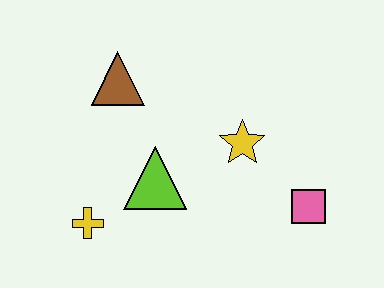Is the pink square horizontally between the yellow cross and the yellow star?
No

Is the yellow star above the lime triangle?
Yes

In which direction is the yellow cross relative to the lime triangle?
The yellow cross is to the left of the lime triangle.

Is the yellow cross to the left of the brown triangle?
Yes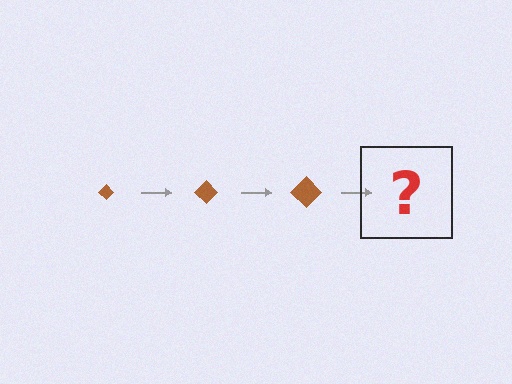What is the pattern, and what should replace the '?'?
The pattern is that the diamond gets progressively larger each step. The '?' should be a brown diamond, larger than the previous one.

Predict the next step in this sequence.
The next step is a brown diamond, larger than the previous one.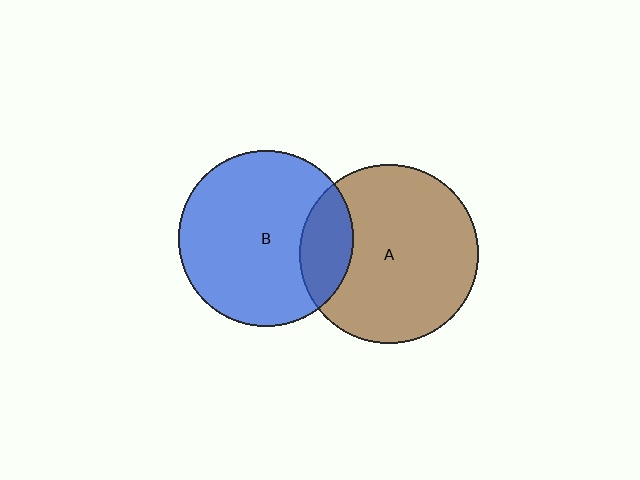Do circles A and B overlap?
Yes.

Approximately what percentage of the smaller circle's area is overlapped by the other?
Approximately 20%.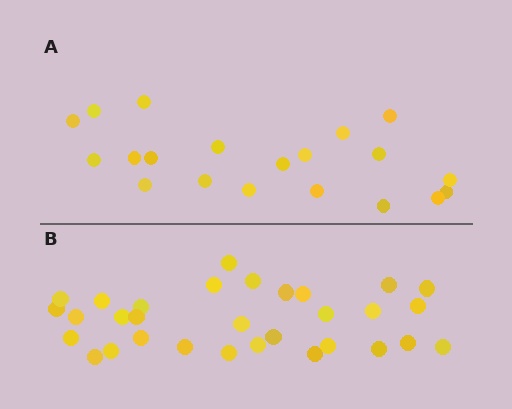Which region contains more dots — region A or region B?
Region B (the bottom region) has more dots.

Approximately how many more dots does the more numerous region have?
Region B has roughly 12 or so more dots than region A.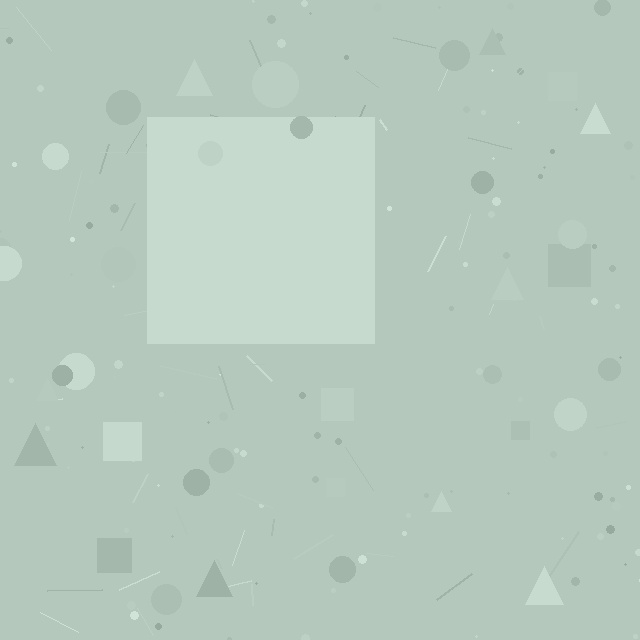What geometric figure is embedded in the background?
A square is embedded in the background.